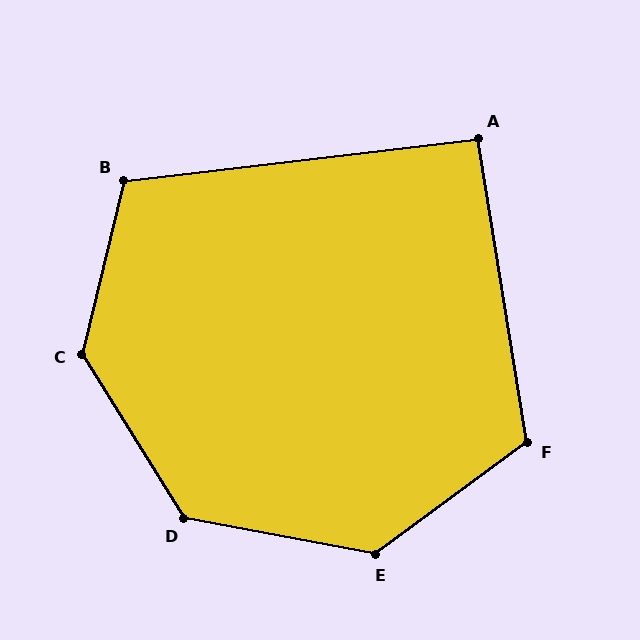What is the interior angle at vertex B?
Approximately 110 degrees (obtuse).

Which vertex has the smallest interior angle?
A, at approximately 92 degrees.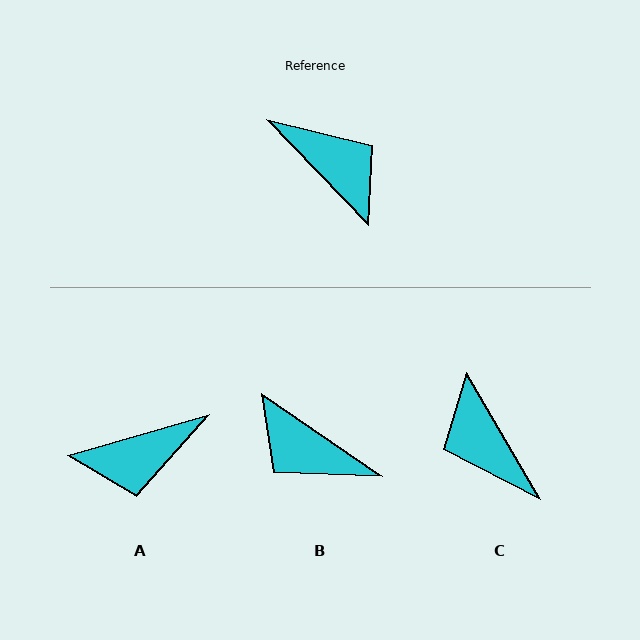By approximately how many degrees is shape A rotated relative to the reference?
Approximately 118 degrees clockwise.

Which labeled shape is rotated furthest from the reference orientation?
B, about 169 degrees away.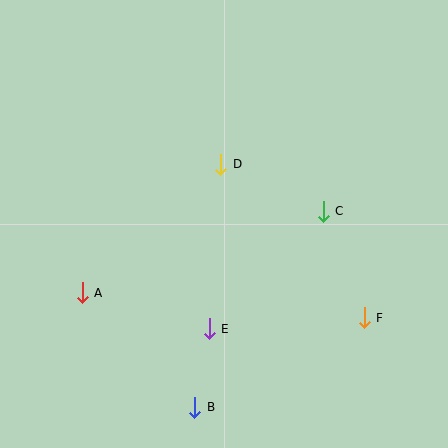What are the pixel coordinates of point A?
Point A is at (82, 293).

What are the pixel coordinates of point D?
Point D is at (221, 164).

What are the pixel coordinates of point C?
Point C is at (323, 211).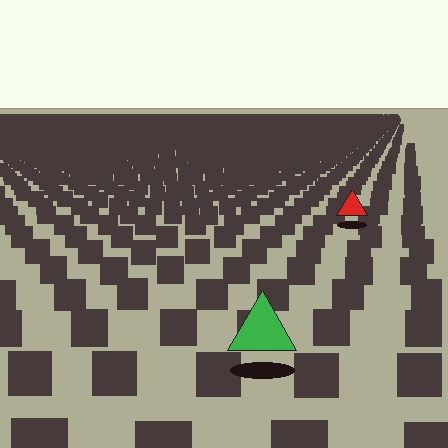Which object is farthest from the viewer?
The red triangle is farthest from the viewer. It appears smaller and the ground texture around it is denser.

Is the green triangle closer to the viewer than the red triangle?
Yes. The green triangle is closer — you can tell from the texture gradient: the ground texture is coarser near it.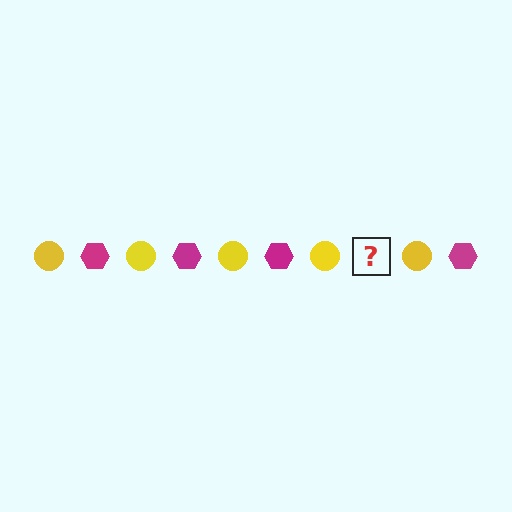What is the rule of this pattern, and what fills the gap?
The rule is that the pattern alternates between yellow circle and magenta hexagon. The gap should be filled with a magenta hexagon.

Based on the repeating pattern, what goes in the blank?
The blank should be a magenta hexagon.